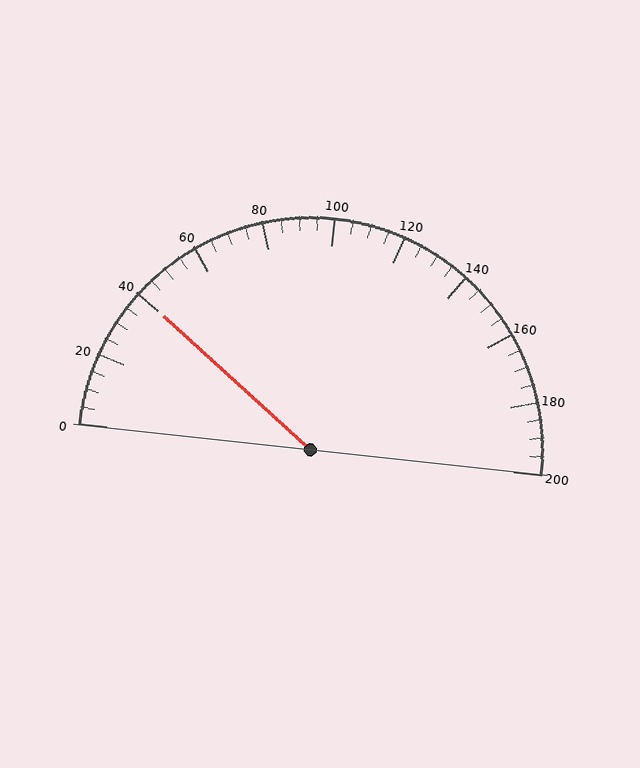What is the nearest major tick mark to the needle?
The nearest major tick mark is 40.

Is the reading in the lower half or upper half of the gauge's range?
The reading is in the lower half of the range (0 to 200).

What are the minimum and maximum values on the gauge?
The gauge ranges from 0 to 200.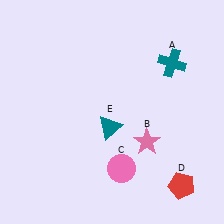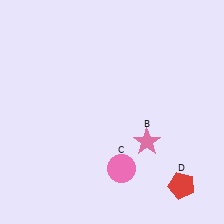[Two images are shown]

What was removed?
The teal cross (A), the teal triangle (E) were removed in Image 2.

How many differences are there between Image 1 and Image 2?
There are 2 differences between the two images.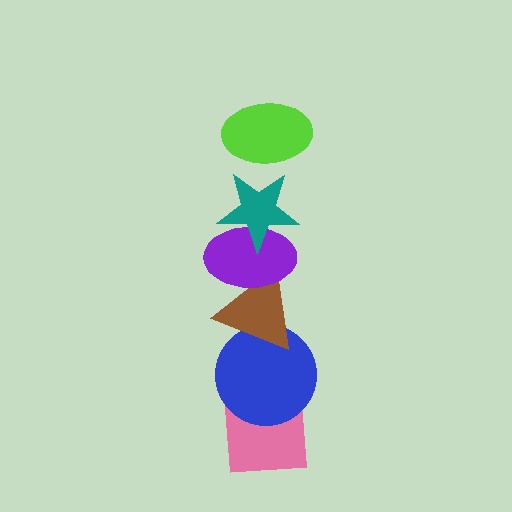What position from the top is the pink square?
The pink square is 6th from the top.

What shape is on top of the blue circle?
The brown triangle is on top of the blue circle.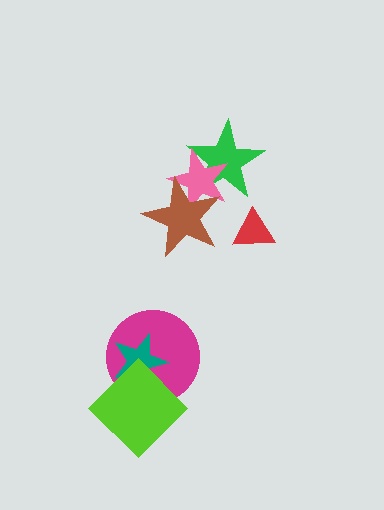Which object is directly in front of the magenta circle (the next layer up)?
The teal star is directly in front of the magenta circle.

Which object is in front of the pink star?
The brown star is in front of the pink star.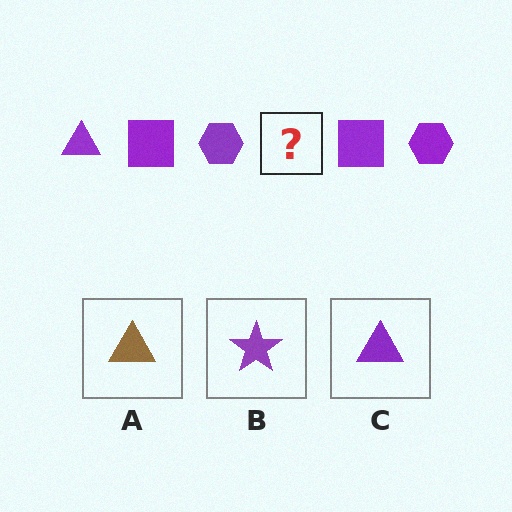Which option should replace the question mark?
Option C.